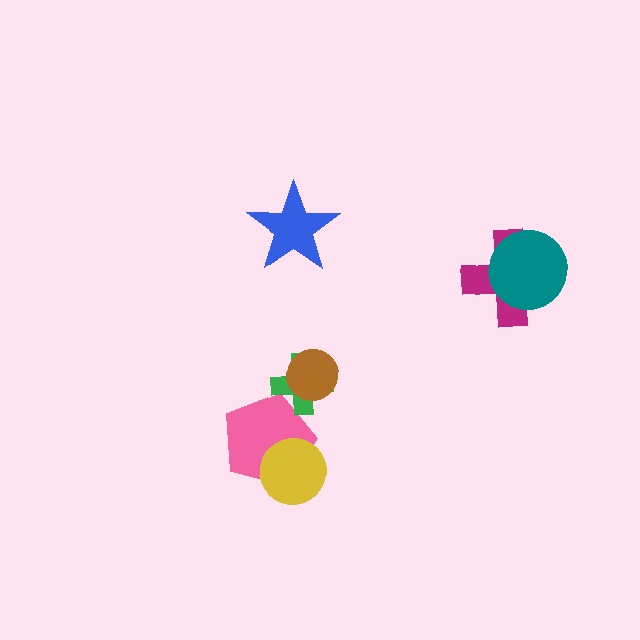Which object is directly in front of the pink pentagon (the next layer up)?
The green cross is directly in front of the pink pentagon.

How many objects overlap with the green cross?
2 objects overlap with the green cross.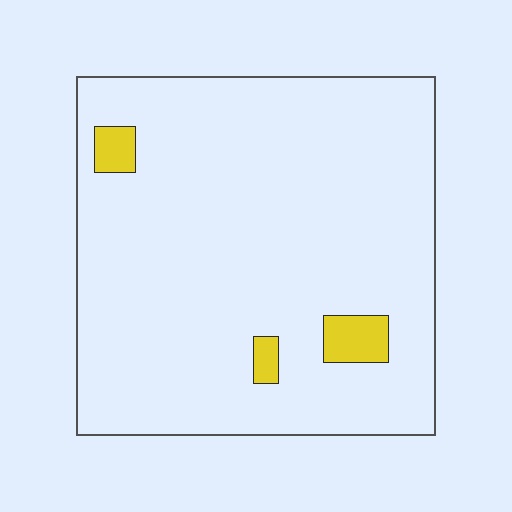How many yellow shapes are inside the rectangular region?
3.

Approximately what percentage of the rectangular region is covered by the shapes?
Approximately 5%.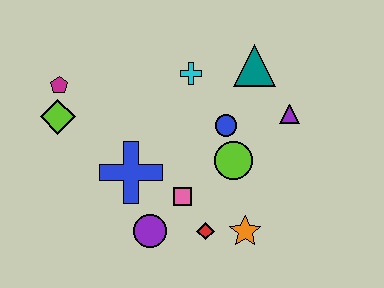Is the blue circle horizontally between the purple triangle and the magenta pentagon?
Yes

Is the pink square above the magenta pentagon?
No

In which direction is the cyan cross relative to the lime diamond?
The cyan cross is to the right of the lime diamond.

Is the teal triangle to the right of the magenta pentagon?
Yes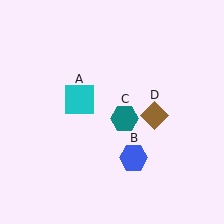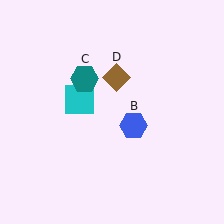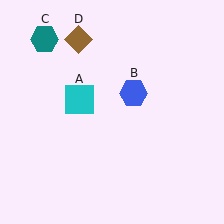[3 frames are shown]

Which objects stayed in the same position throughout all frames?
Cyan square (object A) remained stationary.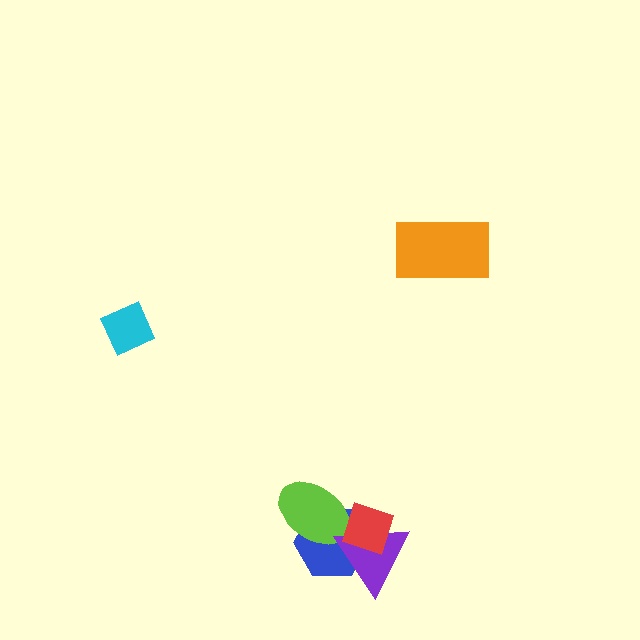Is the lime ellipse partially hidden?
Yes, it is partially covered by another shape.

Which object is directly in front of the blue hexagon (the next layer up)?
The lime ellipse is directly in front of the blue hexagon.